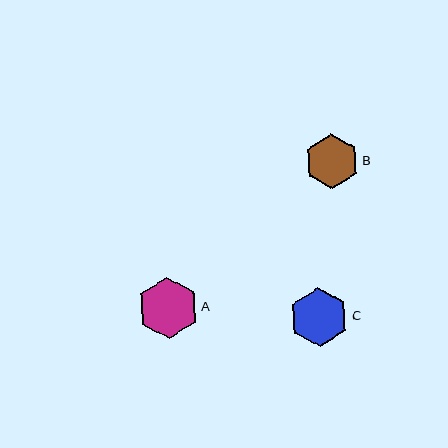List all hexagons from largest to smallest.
From largest to smallest: A, C, B.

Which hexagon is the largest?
Hexagon A is the largest with a size of approximately 61 pixels.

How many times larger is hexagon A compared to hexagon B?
Hexagon A is approximately 1.1 times the size of hexagon B.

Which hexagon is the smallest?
Hexagon B is the smallest with a size of approximately 55 pixels.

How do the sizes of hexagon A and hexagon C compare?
Hexagon A and hexagon C are approximately the same size.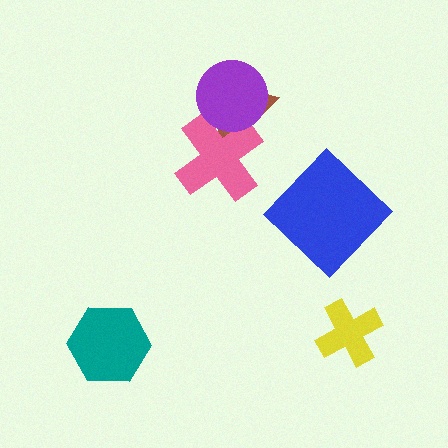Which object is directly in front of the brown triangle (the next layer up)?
The pink cross is directly in front of the brown triangle.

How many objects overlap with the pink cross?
2 objects overlap with the pink cross.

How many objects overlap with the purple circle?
2 objects overlap with the purple circle.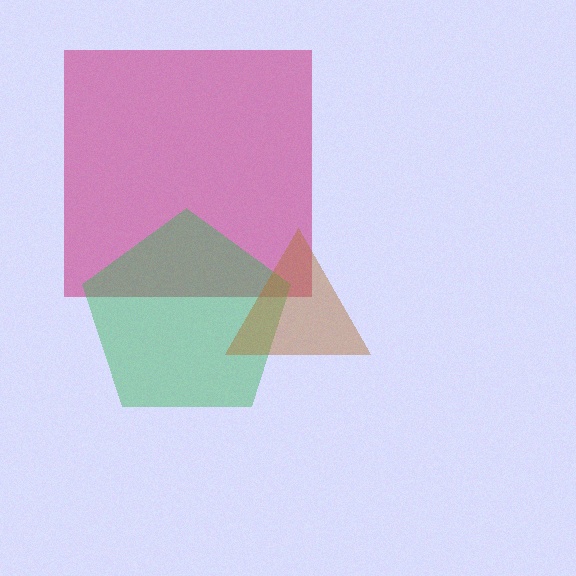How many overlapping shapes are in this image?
There are 3 overlapping shapes in the image.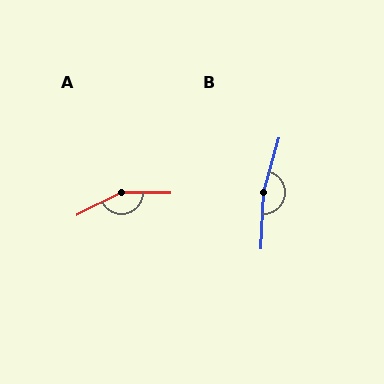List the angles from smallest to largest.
A (153°), B (166°).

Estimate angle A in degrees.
Approximately 153 degrees.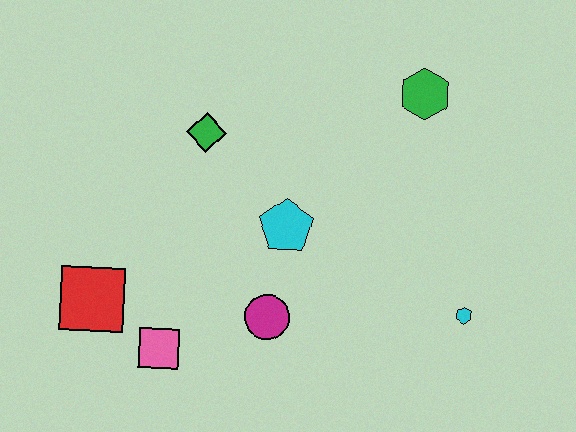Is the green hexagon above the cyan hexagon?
Yes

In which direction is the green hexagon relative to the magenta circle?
The green hexagon is above the magenta circle.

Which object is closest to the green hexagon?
The cyan pentagon is closest to the green hexagon.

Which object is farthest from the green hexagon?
The red square is farthest from the green hexagon.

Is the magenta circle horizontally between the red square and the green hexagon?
Yes